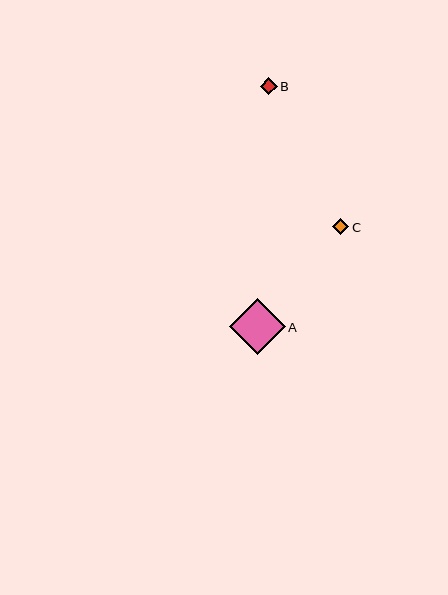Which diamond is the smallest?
Diamond C is the smallest with a size of approximately 16 pixels.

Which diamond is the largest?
Diamond A is the largest with a size of approximately 56 pixels.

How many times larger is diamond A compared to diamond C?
Diamond A is approximately 3.4 times the size of diamond C.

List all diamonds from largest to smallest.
From largest to smallest: A, B, C.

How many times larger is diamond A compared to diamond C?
Diamond A is approximately 3.4 times the size of diamond C.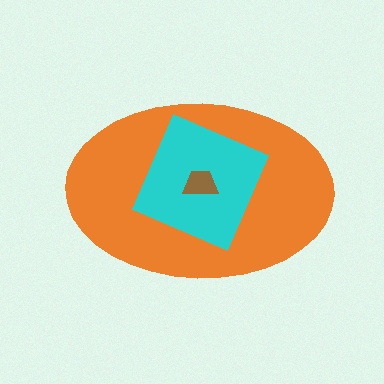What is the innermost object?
The brown trapezoid.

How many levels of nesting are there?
3.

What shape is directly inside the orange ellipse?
The cyan diamond.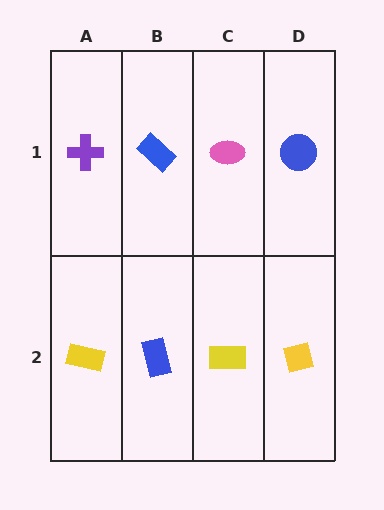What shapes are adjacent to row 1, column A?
A yellow rectangle (row 2, column A), a blue rectangle (row 1, column B).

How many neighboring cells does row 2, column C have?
3.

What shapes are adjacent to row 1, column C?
A yellow rectangle (row 2, column C), a blue rectangle (row 1, column B), a blue circle (row 1, column D).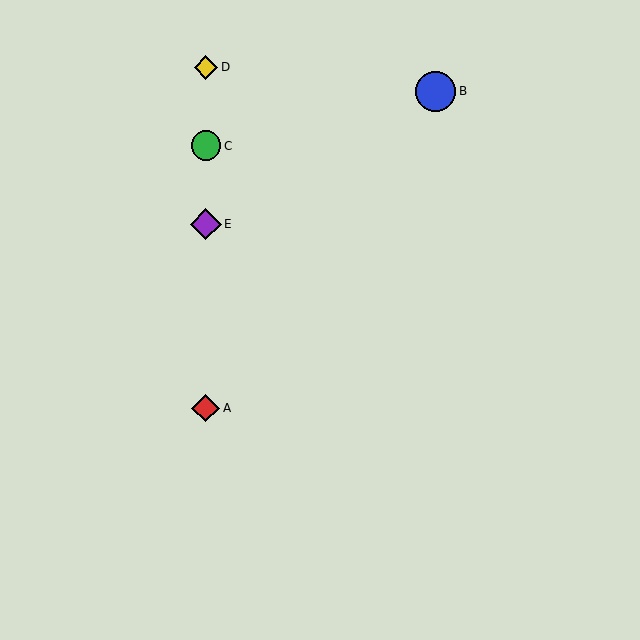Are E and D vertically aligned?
Yes, both are at x≈206.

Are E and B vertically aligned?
No, E is at x≈206 and B is at x≈435.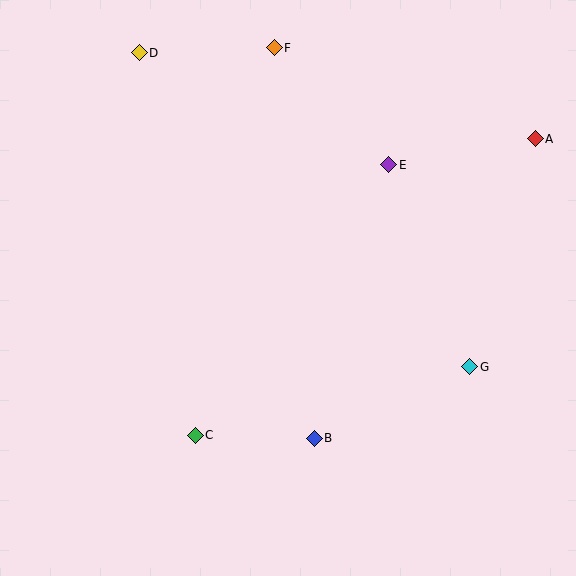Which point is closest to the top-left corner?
Point D is closest to the top-left corner.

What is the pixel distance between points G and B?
The distance between G and B is 172 pixels.